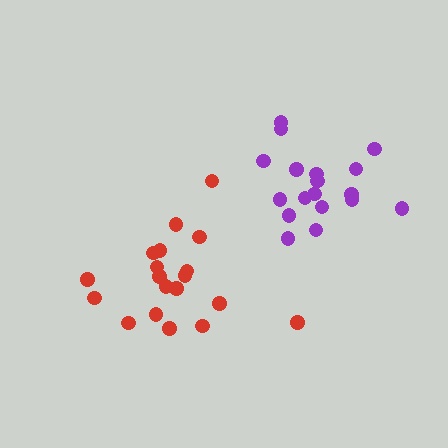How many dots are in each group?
Group 1: 19 dots, Group 2: 18 dots (37 total).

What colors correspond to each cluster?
The clusters are colored: red, purple.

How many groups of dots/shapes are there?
There are 2 groups.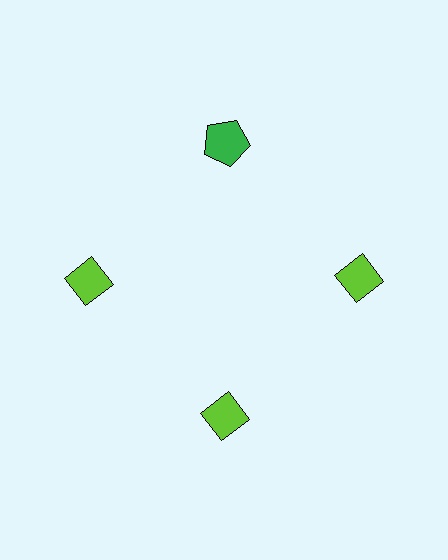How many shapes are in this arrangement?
There are 4 shapes arranged in a ring pattern.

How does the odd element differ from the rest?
It differs in both color (green instead of lime) and shape (pentagon instead of diamond).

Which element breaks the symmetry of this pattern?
The green pentagon at roughly the 12 o'clock position breaks the symmetry. All other shapes are lime diamonds.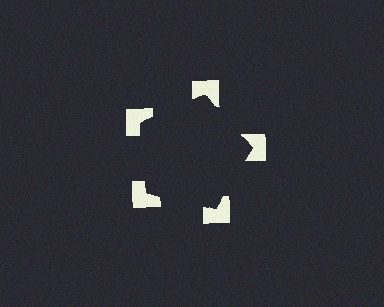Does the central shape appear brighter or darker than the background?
It typically appears slightly darker than the background, even though no actual brightness change is drawn.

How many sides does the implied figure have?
5 sides.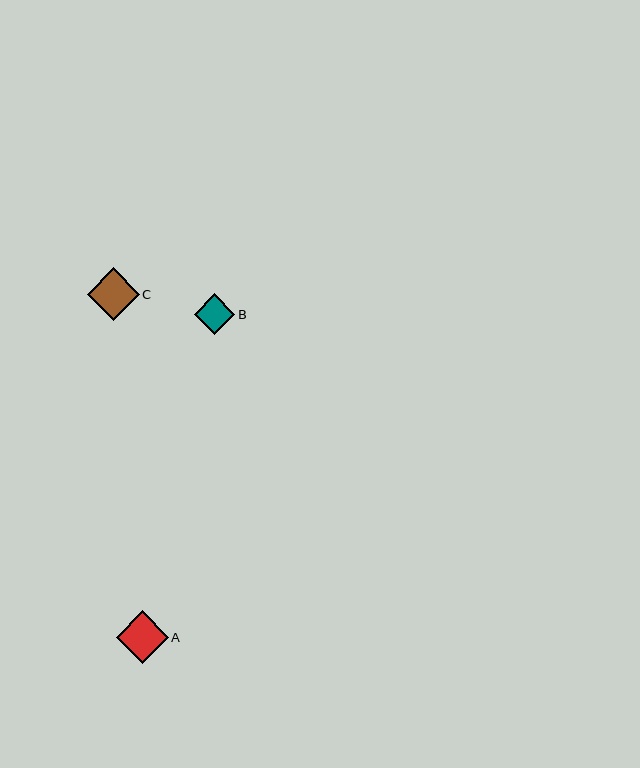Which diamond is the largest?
Diamond A is the largest with a size of approximately 52 pixels.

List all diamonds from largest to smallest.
From largest to smallest: A, C, B.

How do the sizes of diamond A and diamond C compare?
Diamond A and diamond C are approximately the same size.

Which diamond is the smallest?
Diamond B is the smallest with a size of approximately 41 pixels.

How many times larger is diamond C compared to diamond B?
Diamond C is approximately 1.3 times the size of diamond B.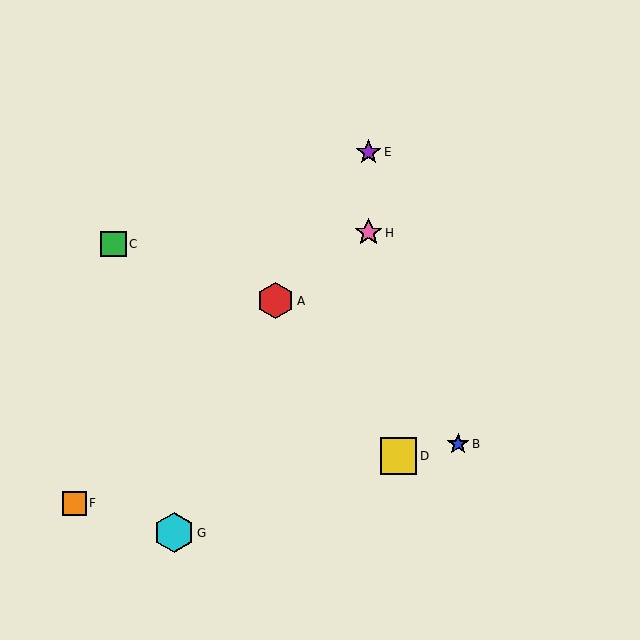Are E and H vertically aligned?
Yes, both are at x≈369.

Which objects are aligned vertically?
Objects E, H are aligned vertically.